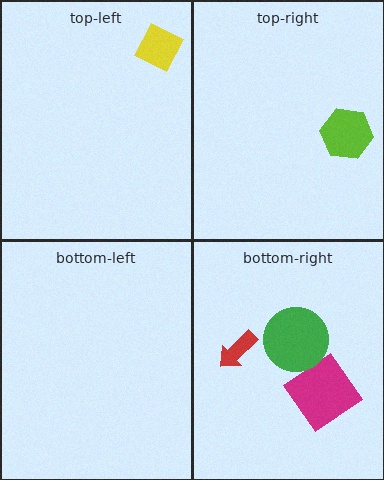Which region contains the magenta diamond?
The bottom-right region.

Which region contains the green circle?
The bottom-right region.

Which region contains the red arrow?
The bottom-right region.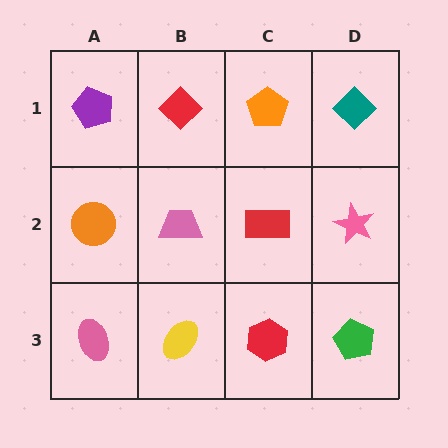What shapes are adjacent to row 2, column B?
A red diamond (row 1, column B), a yellow ellipse (row 3, column B), an orange circle (row 2, column A), a red rectangle (row 2, column C).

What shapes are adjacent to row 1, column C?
A red rectangle (row 2, column C), a red diamond (row 1, column B), a teal diamond (row 1, column D).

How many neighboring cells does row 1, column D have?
2.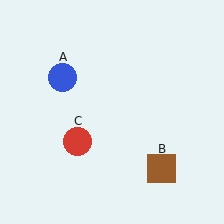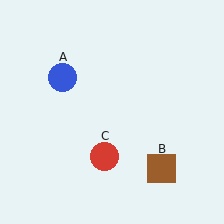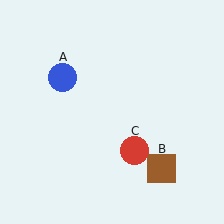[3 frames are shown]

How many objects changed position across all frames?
1 object changed position: red circle (object C).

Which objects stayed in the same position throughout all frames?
Blue circle (object A) and brown square (object B) remained stationary.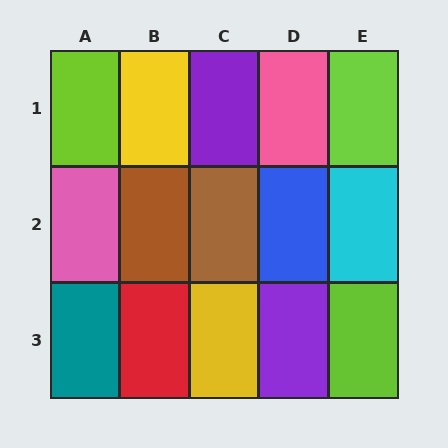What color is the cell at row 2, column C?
Brown.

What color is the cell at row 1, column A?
Lime.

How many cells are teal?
1 cell is teal.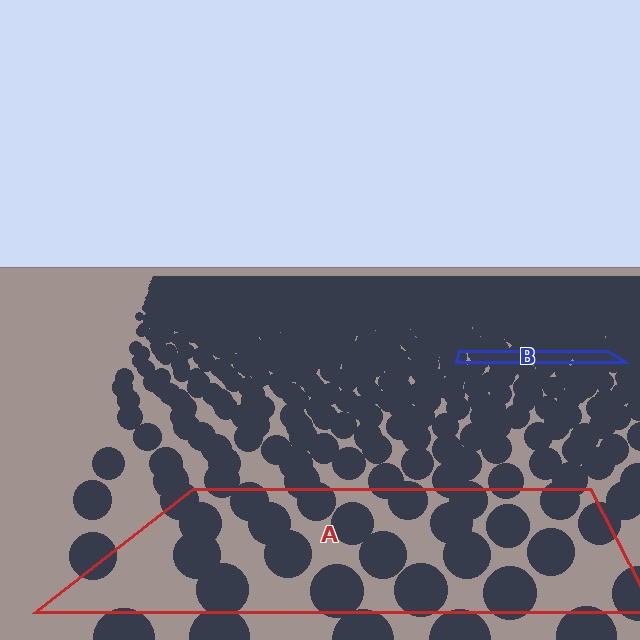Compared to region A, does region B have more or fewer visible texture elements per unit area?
Region B has more texture elements per unit area — they are packed more densely because it is farther away.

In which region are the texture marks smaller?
The texture marks are smaller in region B, because it is farther away.